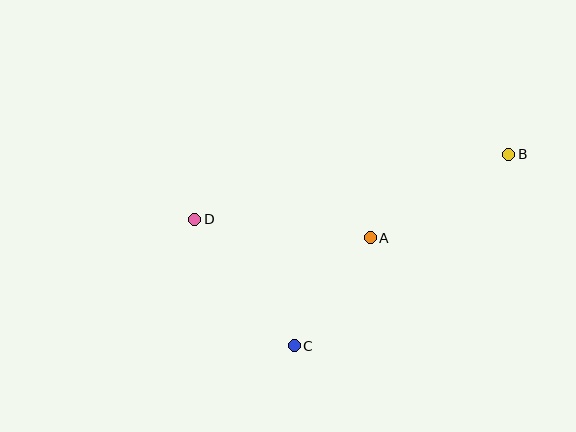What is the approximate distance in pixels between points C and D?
The distance between C and D is approximately 161 pixels.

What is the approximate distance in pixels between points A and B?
The distance between A and B is approximately 162 pixels.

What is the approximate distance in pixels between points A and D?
The distance between A and D is approximately 177 pixels.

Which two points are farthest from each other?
Points B and D are farthest from each other.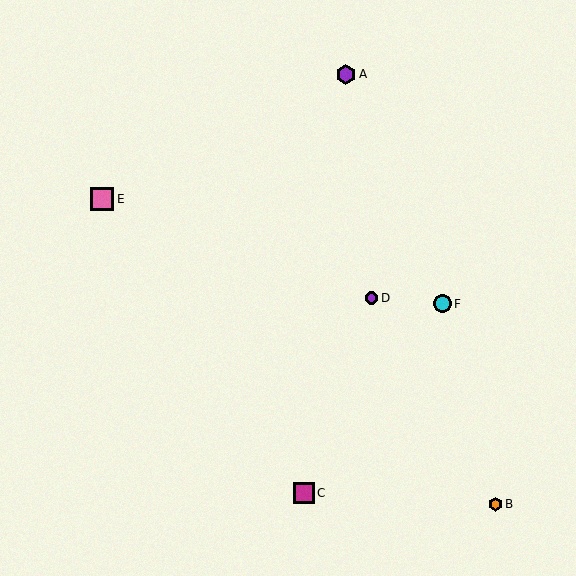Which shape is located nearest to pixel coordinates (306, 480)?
The magenta square (labeled C) at (304, 493) is nearest to that location.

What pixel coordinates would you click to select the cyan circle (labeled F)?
Click at (442, 304) to select the cyan circle F.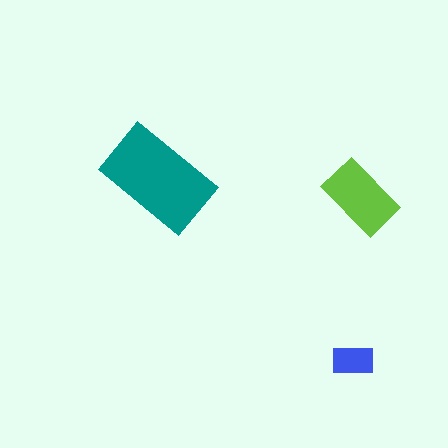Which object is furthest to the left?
The teal rectangle is leftmost.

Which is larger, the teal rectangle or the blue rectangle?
The teal one.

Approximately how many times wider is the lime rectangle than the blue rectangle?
About 2 times wider.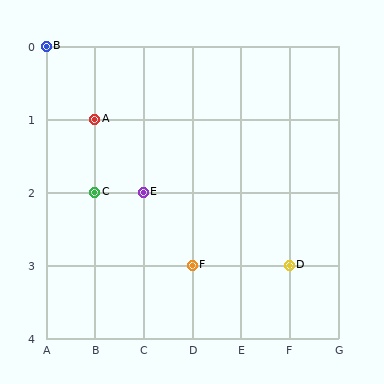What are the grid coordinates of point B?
Point B is at grid coordinates (A, 0).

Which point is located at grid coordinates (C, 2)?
Point E is at (C, 2).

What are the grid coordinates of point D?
Point D is at grid coordinates (F, 3).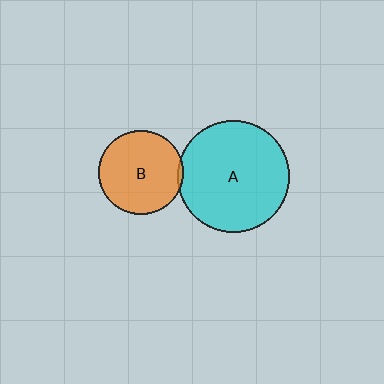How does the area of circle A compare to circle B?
Approximately 1.7 times.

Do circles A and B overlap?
Yes.